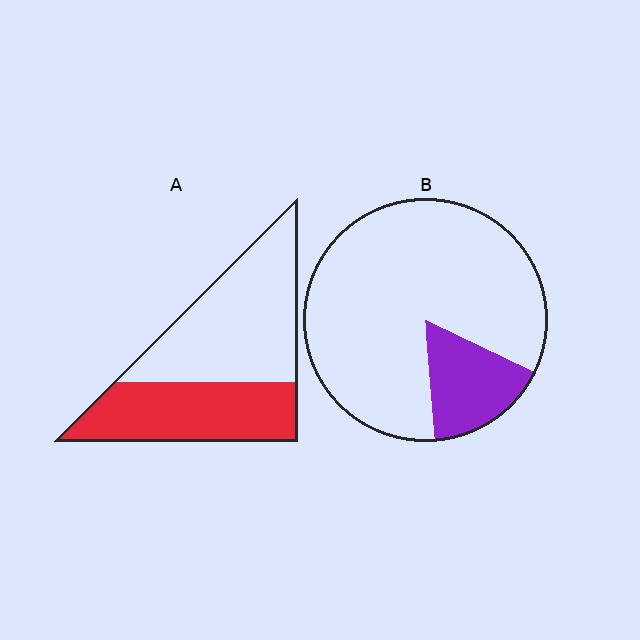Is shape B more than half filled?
No.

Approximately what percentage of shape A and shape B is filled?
A is approximately 45% and B is approximately 15%.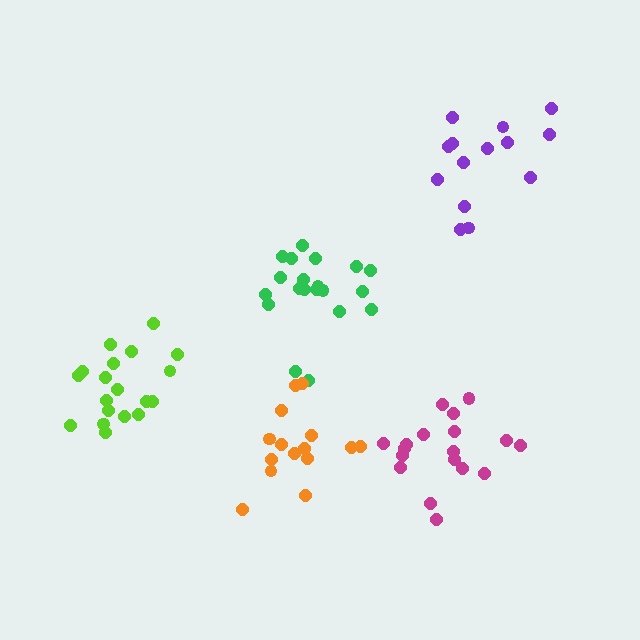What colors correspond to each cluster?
The clusters are colored: lime, green, orange, purple, magenta.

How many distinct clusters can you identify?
There are 5 distinct clusters.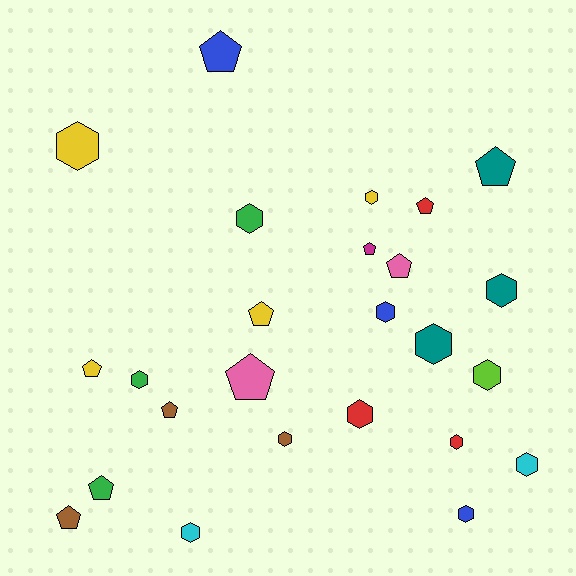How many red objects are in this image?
There are 3 red objects.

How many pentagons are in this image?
There are 11 pentagons.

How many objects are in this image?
There are 25 objects.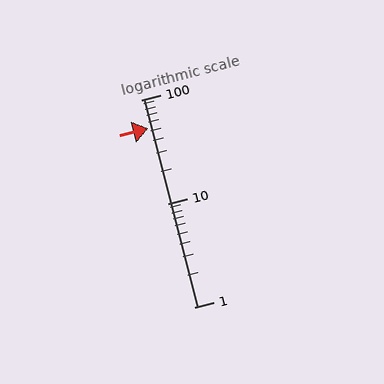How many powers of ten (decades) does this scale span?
The scale spans 2 decades, from 1 to 100.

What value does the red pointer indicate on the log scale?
The pointer indicates approximately 53.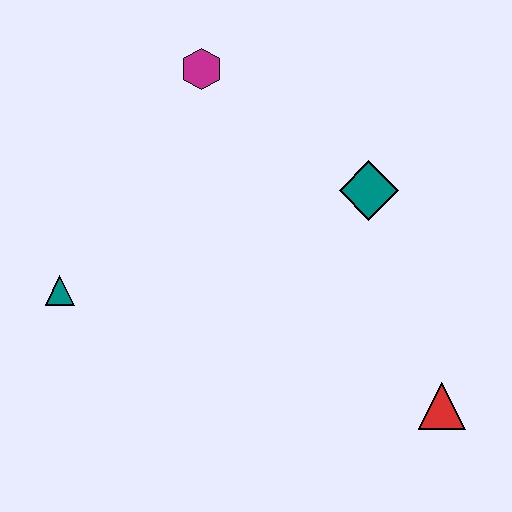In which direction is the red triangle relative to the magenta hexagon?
The red triangle is below the magenta hexagon.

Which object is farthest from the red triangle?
The magenta hexagon is farthest from the red triangle.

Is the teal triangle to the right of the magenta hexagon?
No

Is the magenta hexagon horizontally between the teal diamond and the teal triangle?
Yes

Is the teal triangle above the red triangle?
Yes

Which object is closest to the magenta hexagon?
The teal diamond is closest to the magenta hexagon.